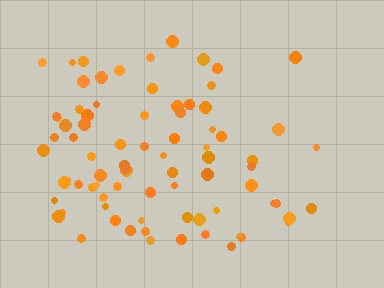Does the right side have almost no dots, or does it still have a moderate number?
Still a moderate number, just noticeably fewer than the left.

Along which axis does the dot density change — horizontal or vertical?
Horizontal.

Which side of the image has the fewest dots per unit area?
The right.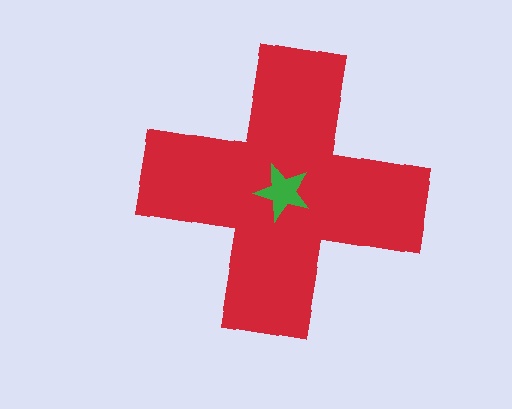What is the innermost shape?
The green star.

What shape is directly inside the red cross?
The green star.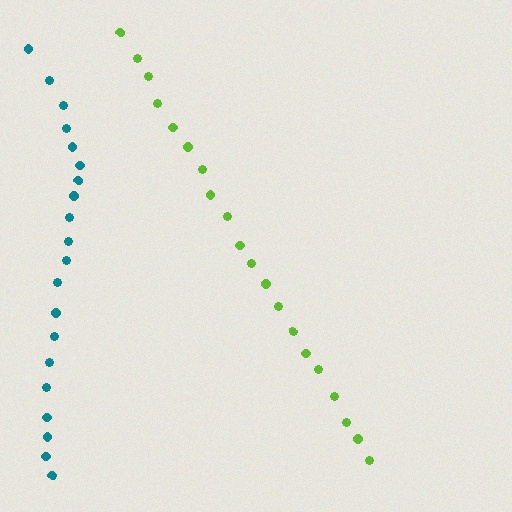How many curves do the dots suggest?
There are 2 distinct paths.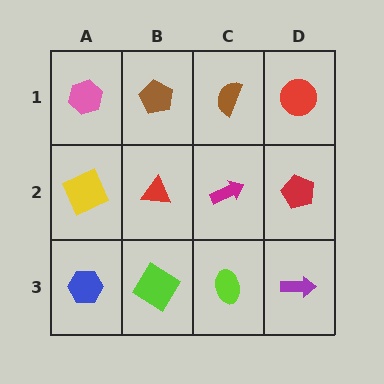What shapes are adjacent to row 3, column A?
A yellow square (row 2, column A), a lime diamond (row 3, column B).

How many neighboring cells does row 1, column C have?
3.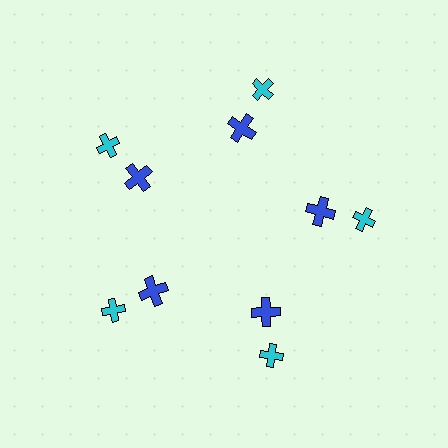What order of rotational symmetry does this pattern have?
This pattern has 5-fold rotational symmetry.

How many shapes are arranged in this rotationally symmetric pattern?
There are 10 shapes, arranged in 5 groups of 2.